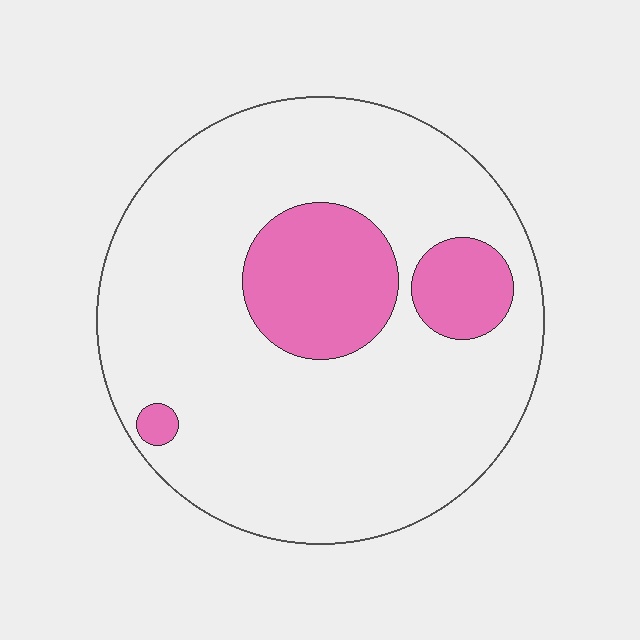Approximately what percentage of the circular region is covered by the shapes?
Approximately 20%.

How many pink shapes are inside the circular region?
3.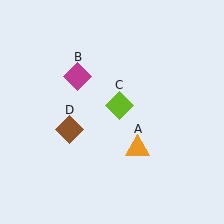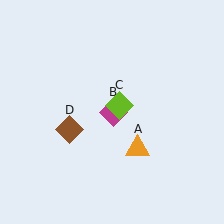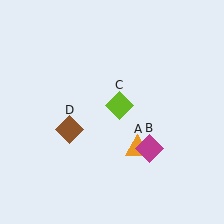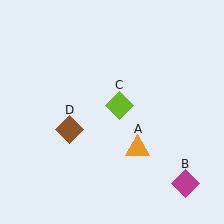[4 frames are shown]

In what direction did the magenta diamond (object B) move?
The magenta diamond (object B) moved down and to the right.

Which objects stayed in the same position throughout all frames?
Orange triangle (object A) and lime diamond (object C) and brown diamond (object D) remained stationary.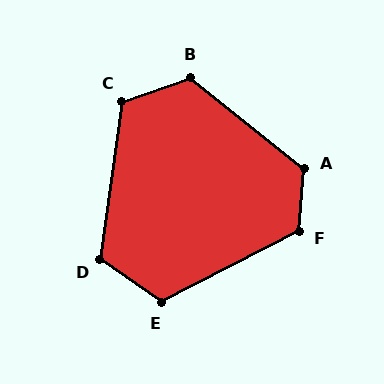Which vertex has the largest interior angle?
A, at approximately 125 degrees.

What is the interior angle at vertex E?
Approximately 118 degrees (obtuse).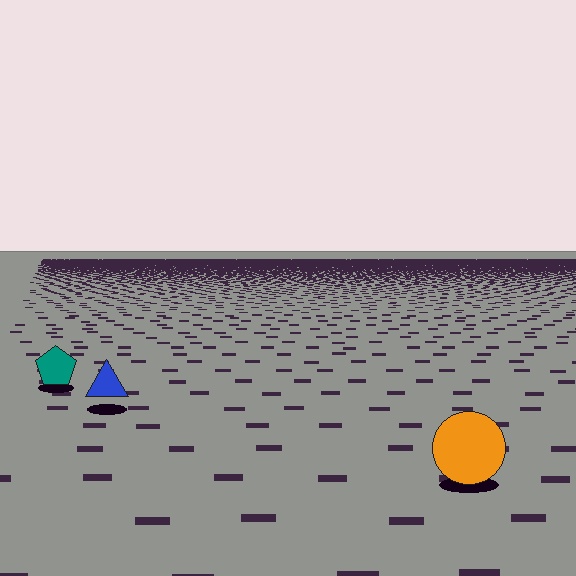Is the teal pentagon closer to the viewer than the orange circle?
No. The orange circle is closer — you can tell from the texture gradient: the ground texture is coarser near it.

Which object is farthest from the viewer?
The teal pentagon is farthest from the viewer. It appears smaller and the ground texture around it is denser.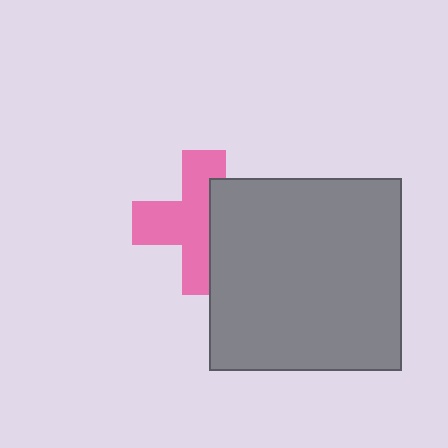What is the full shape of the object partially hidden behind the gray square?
The partially hidden object is a pink cross.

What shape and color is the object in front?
The object in front is a gray square.